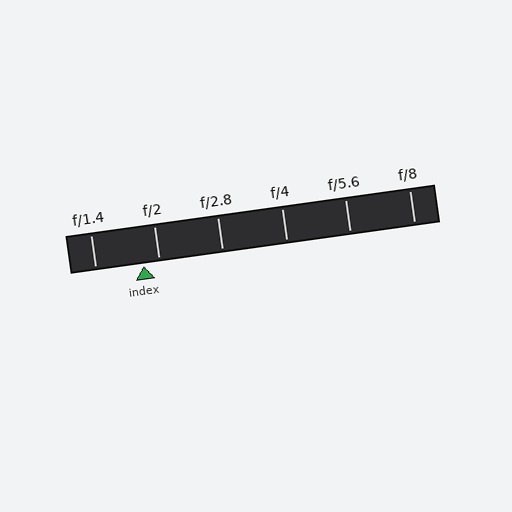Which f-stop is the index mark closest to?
The index mark is closest to f/2.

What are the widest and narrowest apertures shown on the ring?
The widest aperture shown is f/1.4 and the narrowest is f/8.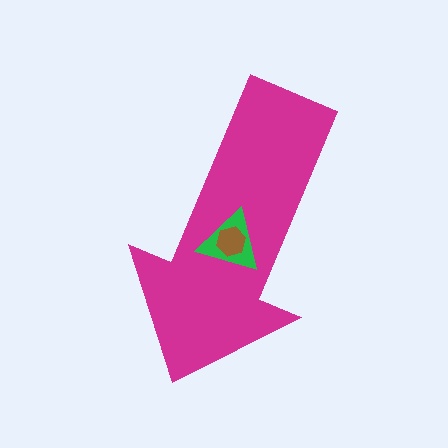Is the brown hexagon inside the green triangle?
Yes.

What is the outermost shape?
The magenta arrow.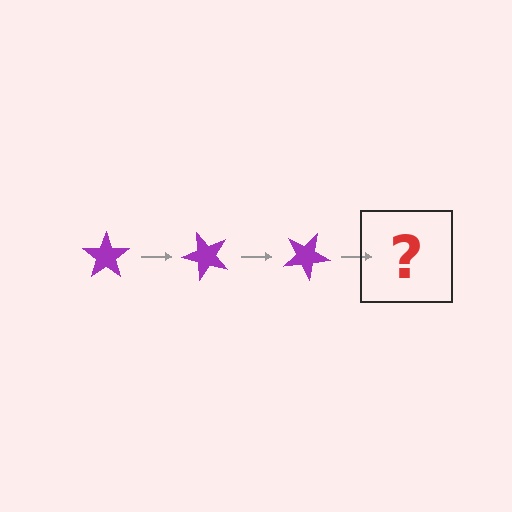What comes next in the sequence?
The next element should be a purple star rotated 150 degrees.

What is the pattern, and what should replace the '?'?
The pattern is that the star rotates 50 degrees each step. The '?' should be a purple star rotated 150 degrees.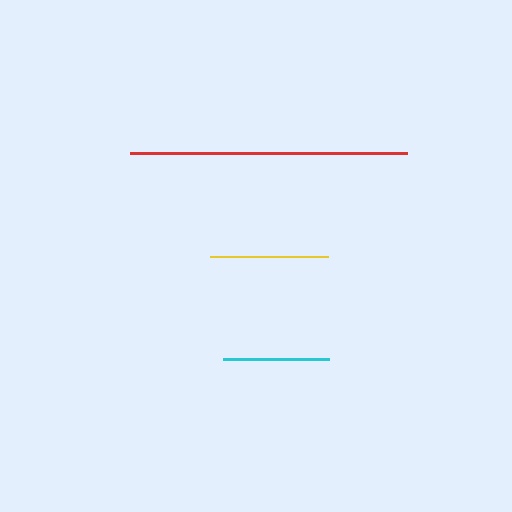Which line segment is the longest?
The red line is the longest at approximately 278 pixels.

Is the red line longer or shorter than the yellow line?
The red line is longer than the yellow line.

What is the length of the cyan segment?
The cyan segment is approximately 106 pixels long.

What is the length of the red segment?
The red segment is approximately 278 pixels long.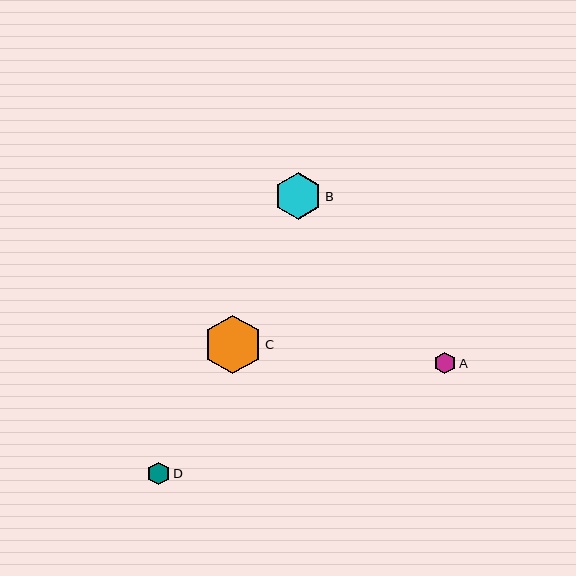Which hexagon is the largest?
Hexagon C is the largest with a size of approximately 59 pixels.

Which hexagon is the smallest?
Hexagon A is the smallest with a size of approximately 22 pixels.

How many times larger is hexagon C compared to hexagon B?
Hexagon C is approximately 1.2 times the size of hexagon B.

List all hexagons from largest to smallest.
From largest to smallest: C, B, D, A.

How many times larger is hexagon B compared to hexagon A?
Hexagon B is approximately 2.2 times the size of hexagon A.